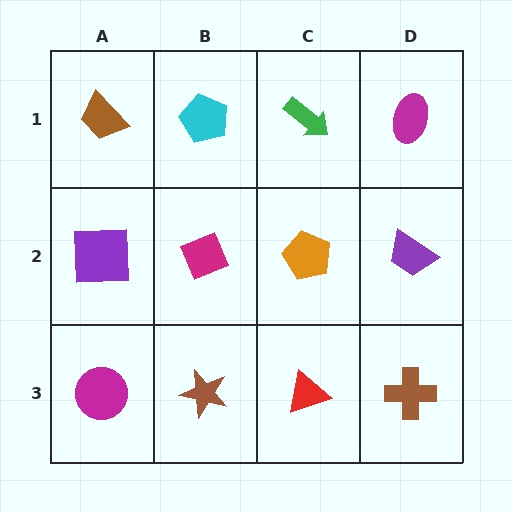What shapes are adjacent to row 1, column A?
A purple square (row 2, column A), a cyan pentagon (row 1, column B).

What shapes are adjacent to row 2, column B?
A cyan pentagon (row 1, column B), a brown star (row 3, column B), a purple square (row 2, column A), an orange pentagon (row 2, column C).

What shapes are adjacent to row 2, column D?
A magenta ellipse (row 1, column D), a brown cross (row 3, column D), an orange pentagon (row 2, column C).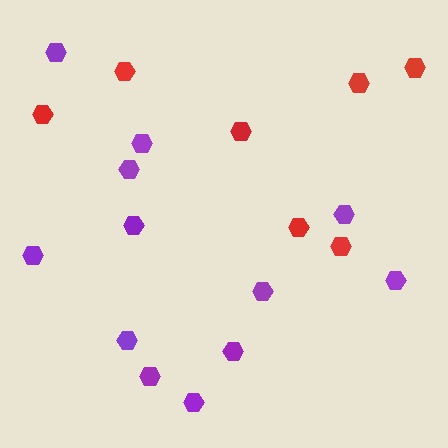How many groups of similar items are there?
There are 2 groups: one group of purple hexagons (12) and one group of red hexagons (7).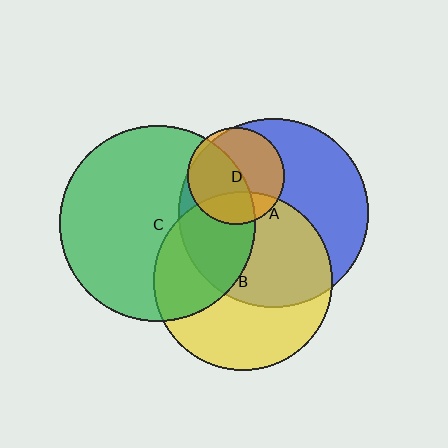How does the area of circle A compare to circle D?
Approximately 3.8 times.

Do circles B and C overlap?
Yes.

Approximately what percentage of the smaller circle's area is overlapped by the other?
Approximately 35%.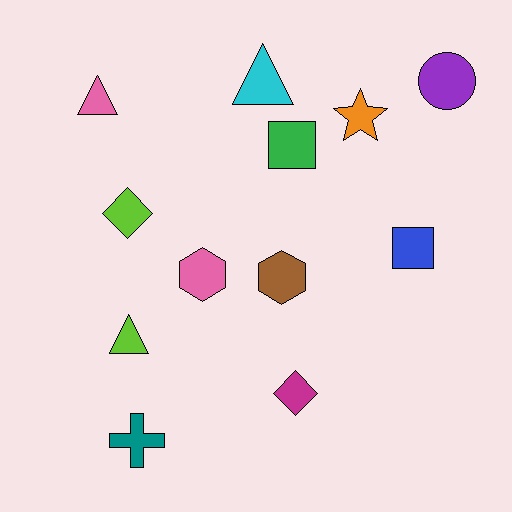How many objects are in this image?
There are 12 objects.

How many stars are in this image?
There is 1 star.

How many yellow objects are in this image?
There are no yellow objects.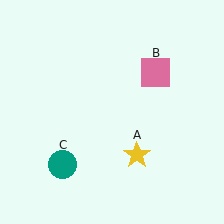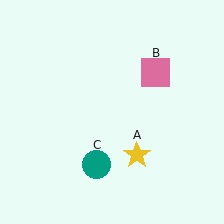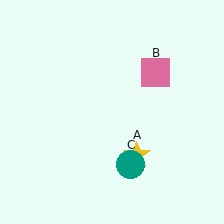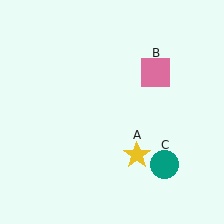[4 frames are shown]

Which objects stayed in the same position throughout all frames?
Yellow star (object A) and pink square (object B) remained stationary.